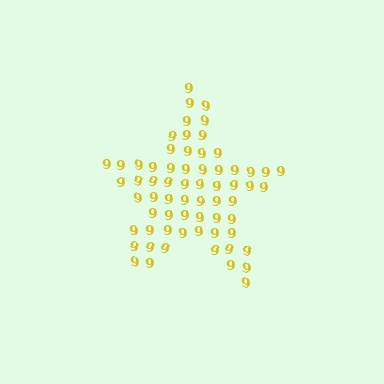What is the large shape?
The large shape is a star.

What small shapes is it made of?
It is made of small digit 9's.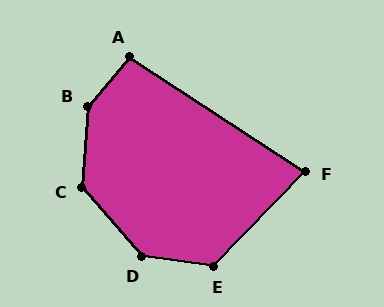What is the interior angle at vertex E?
Approximately 127 degrees (obtuse).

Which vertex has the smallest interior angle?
F, at approximately 79 degrees.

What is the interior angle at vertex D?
Approximately 138 degrees (obtuse).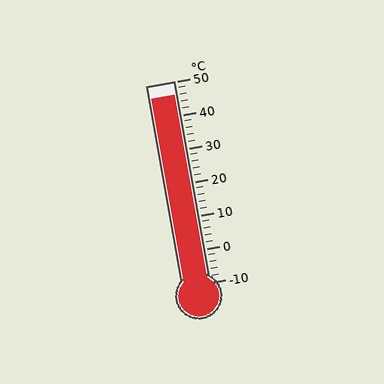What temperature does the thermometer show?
The thermometer shows approximately 46°C.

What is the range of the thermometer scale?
The thermometer scale ranges from -10°C to 50°C.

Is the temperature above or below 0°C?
The temperature is above 0°C.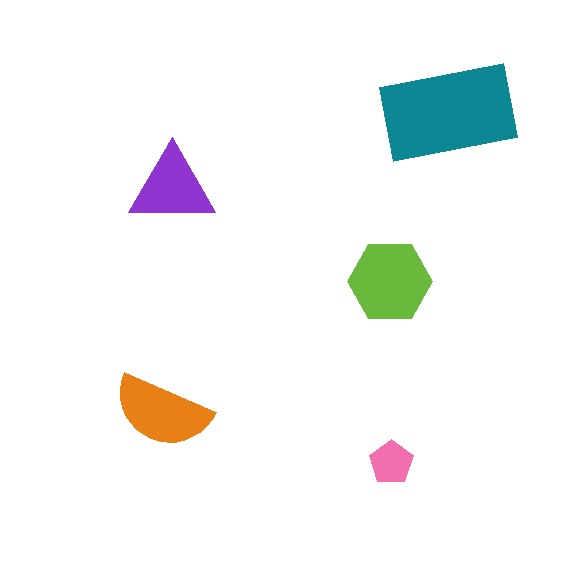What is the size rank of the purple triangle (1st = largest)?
4th.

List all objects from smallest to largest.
The pink pentagon, the purple triangle, the orange semicircle, the lime hexagon, the teal rectangle.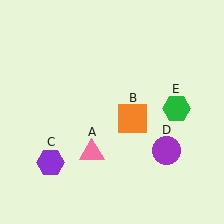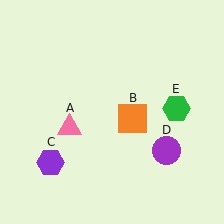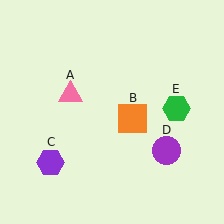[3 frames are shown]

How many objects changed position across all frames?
1 object changed position: pink triangle (object A).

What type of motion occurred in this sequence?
The pink triangle (object A) rotated clockwise around the center of the scene.